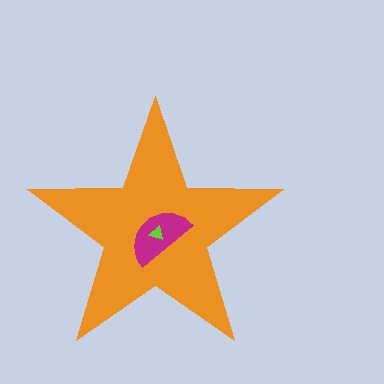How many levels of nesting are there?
3.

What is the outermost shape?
The orange star.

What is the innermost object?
The lime triangle.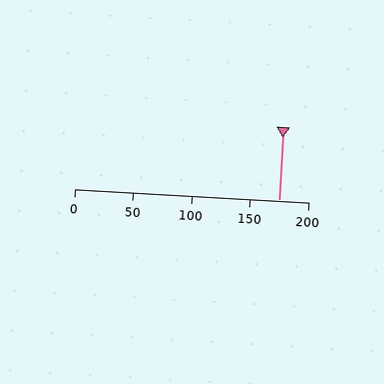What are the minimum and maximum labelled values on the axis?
The axis runs from 0 to 200.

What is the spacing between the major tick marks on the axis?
The major ticks are spaced 50 apart.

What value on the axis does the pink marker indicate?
The marker indicates approximately 175.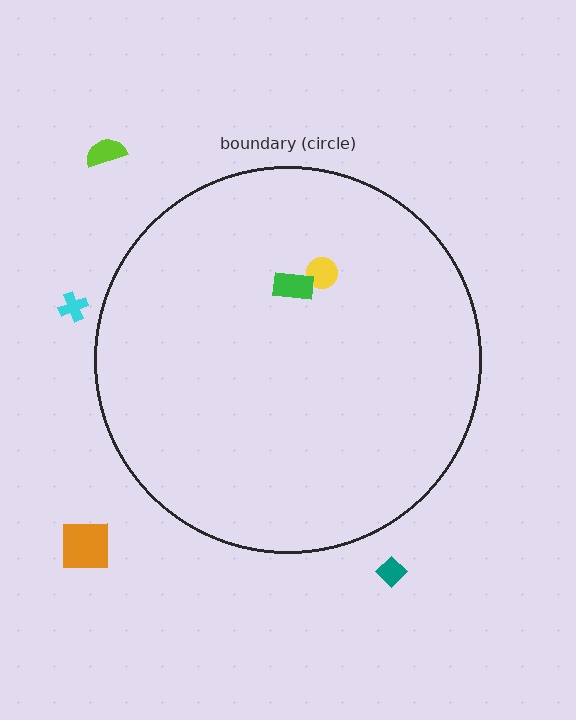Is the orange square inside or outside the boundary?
Outside.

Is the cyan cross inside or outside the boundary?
Outside.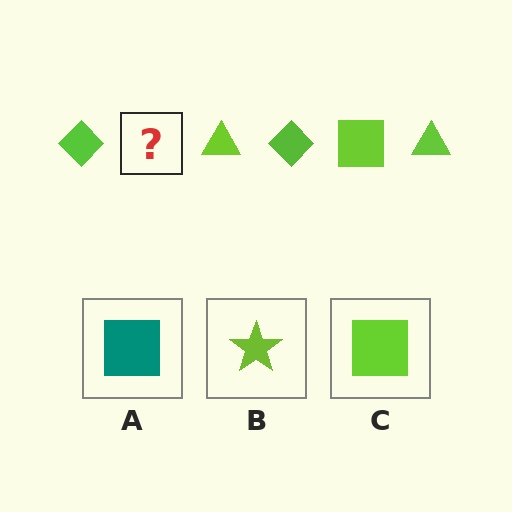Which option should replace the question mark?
Option C.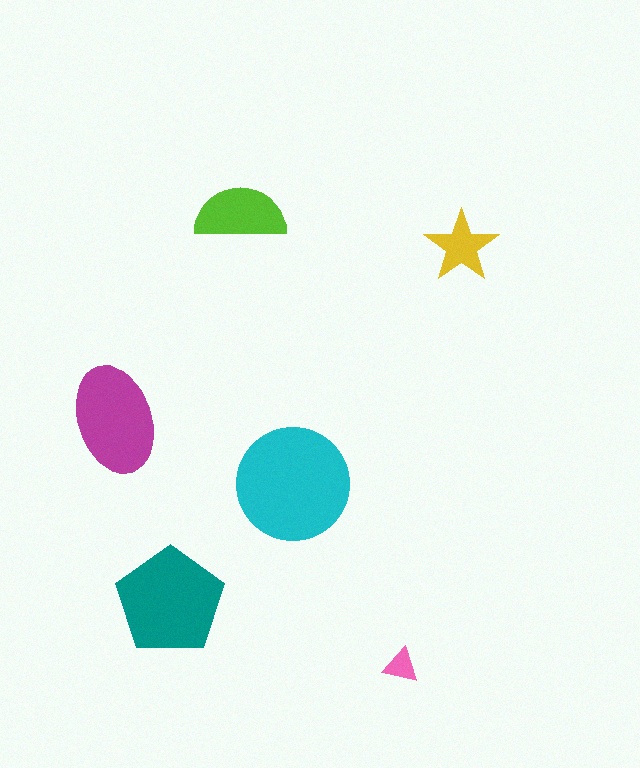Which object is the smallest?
The pink triangle.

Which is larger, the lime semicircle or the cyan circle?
The cyan circle.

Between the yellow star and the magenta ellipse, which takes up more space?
The magenta ellipse.